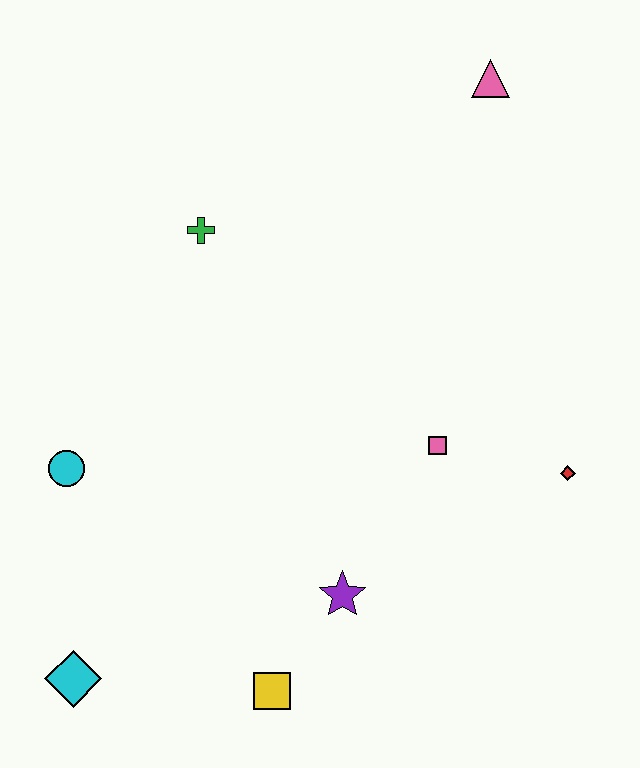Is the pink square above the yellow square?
Yes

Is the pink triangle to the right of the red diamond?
No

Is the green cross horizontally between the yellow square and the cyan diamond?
Yes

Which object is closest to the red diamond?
The pink square is closest to the red diamond.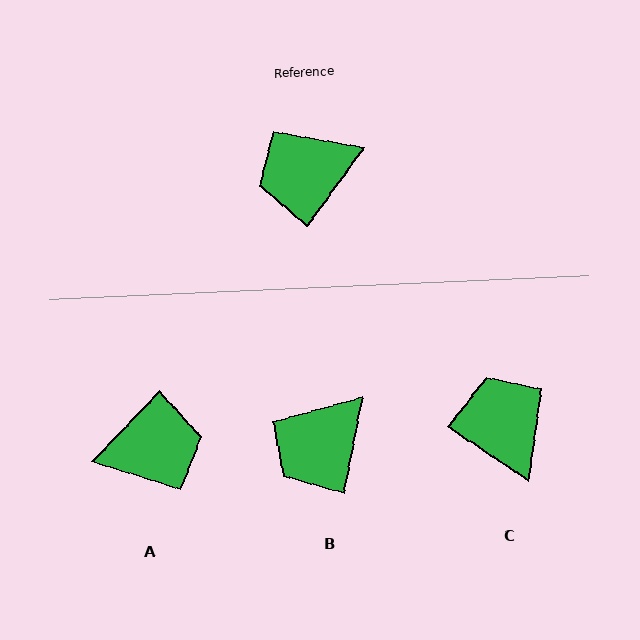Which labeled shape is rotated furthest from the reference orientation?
A, about 172 degrees away.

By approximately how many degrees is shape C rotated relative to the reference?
Approximately 88 degrees clockwise.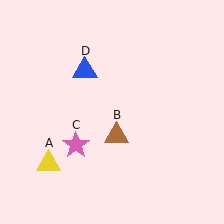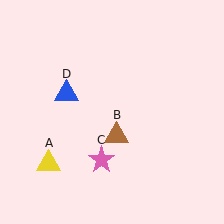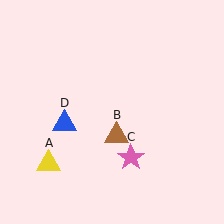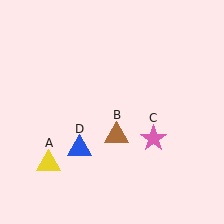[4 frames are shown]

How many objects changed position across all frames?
2 objects changed position: pink star (object C), blue triangle (object D).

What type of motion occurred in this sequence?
The pink star (object C), blue triangle (object D) rotated counterclockwise around the center of the scene.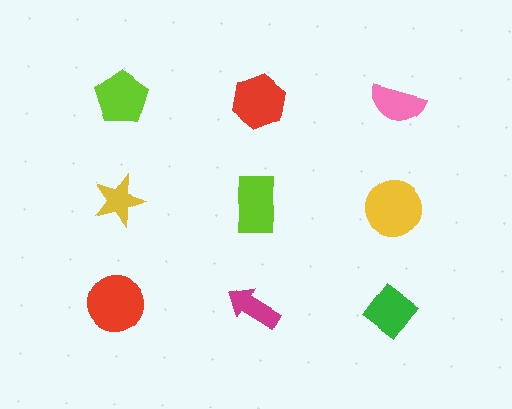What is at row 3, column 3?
A green diamond.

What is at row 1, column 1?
A lime pentagon.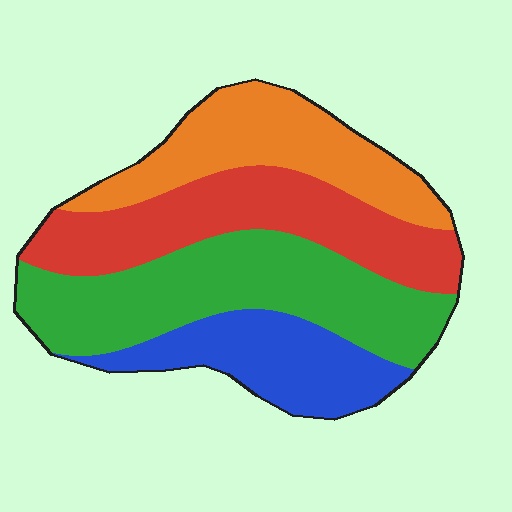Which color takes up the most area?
Green, at roughly 35%.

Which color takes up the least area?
Blue, at roughly 20%.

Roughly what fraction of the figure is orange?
Orange takes up about one fifth (1/5) of the figure.